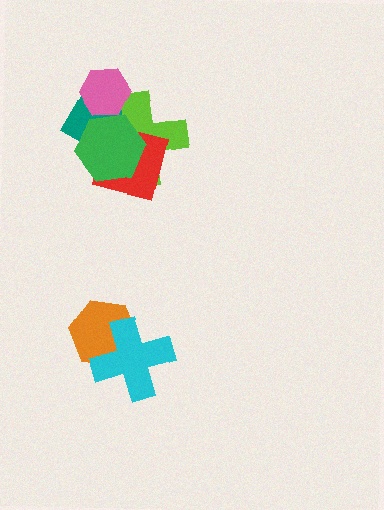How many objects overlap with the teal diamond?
4 objects overlap with the teal diamond.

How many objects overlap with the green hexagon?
3 objects overlap with the green hexagon.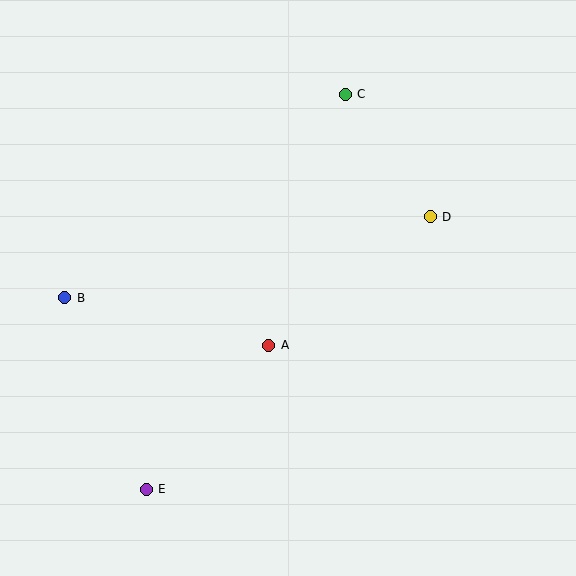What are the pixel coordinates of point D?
Point D is at (430, 217).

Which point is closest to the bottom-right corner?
Point A is closest to the bottom-right corner.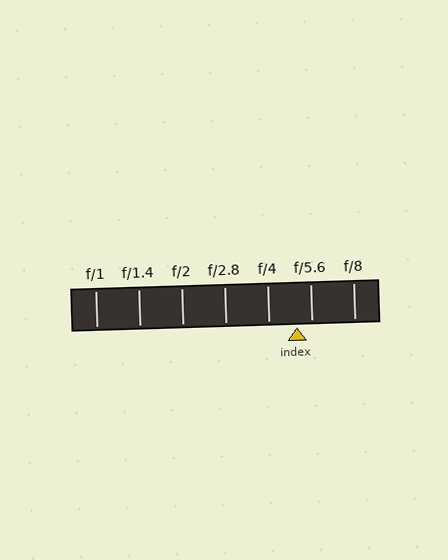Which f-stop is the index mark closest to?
The index mark is closest to f/5.6.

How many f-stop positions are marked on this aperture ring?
There are 7 f-stop positions marked.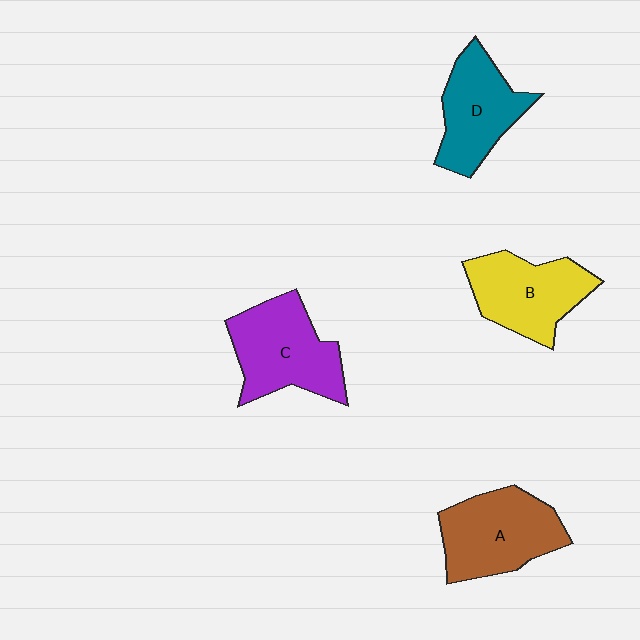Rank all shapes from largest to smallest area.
From largest to smallest: C (purple), A (brown), B (yellow), D (teal).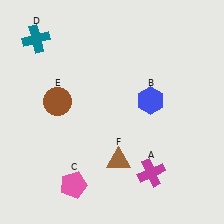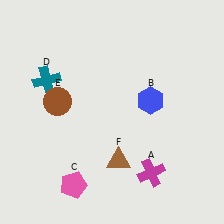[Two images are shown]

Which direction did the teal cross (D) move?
The teal cross (D) moved down.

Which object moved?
The teal cross (D) moved down.